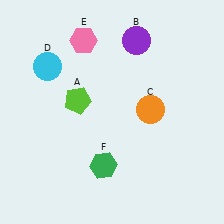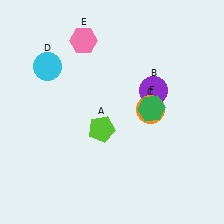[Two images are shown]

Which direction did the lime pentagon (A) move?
The lime pentagon (A) moved down.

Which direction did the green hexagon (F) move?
The green hexagon (F) moved up.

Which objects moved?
The objects that moved are: the lime pentagon (A), the purple circle (B), the green hexagon (F).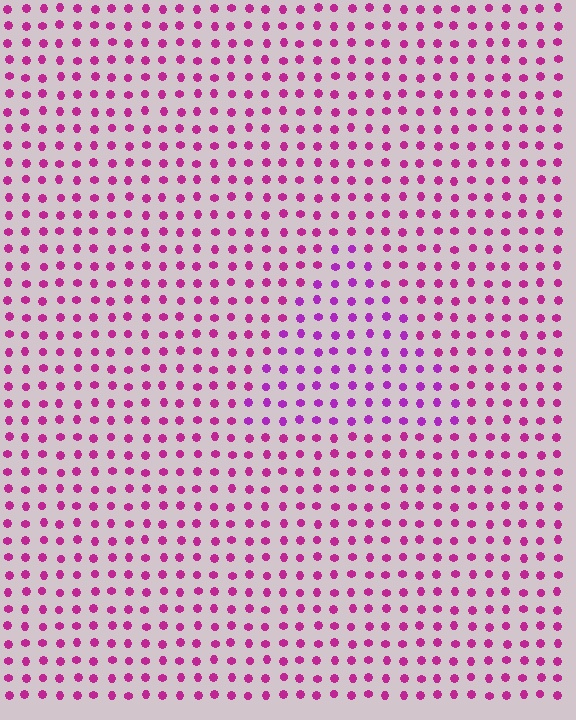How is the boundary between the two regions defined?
The boundary is defined purely by a slight shift in hue (about 24 degrees). Spacing, size, and orientation are identical on both sides.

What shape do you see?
I see a triangle.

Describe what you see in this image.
The image is filled with small magenta elements in a uniform arrangement. A triangle-shaped region is visible where the elements are tinted to a slightly different hue, forming a subtle color boundary.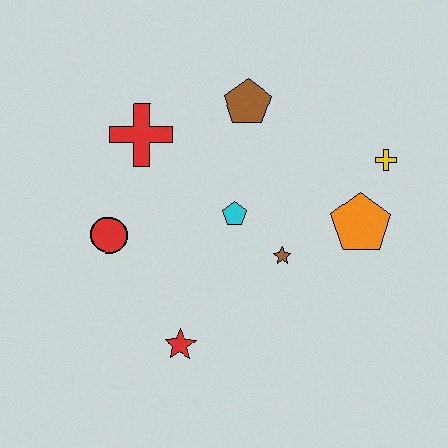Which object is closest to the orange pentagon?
The yellow cross is closest to the orange pentagon.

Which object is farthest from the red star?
The yellow cross is farthest from the red star.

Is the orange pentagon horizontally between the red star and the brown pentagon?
No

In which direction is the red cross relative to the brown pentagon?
The red cross is to the left of the brown pentagon.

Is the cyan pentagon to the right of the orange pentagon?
No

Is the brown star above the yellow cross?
No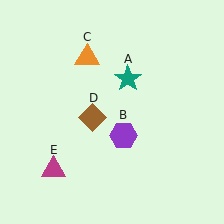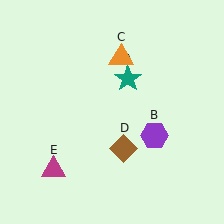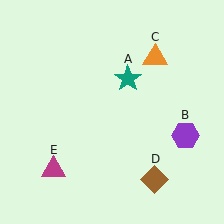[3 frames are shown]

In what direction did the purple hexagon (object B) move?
The purple hexagon (object B) moved right.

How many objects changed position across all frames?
3 objects changed position: purple hexagon (object B), orange triangle (object C), brown diamond (object D).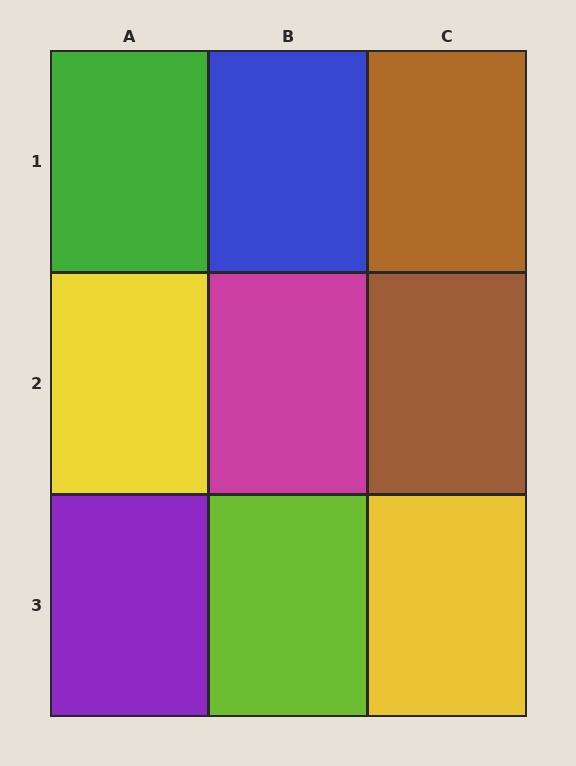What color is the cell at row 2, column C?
Brown.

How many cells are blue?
1 cell is blue.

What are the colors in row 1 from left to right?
Green, blue, brown.